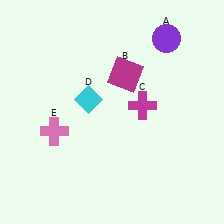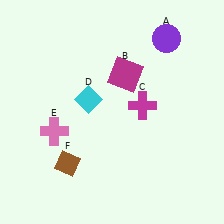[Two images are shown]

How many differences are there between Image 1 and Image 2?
There is 1 difference between the two images.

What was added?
A brown diamond (F) was added in Image 2.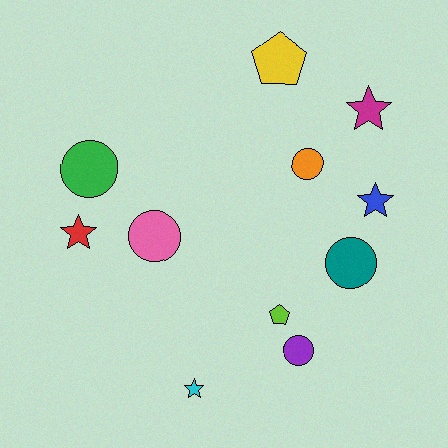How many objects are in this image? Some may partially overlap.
There are 11 objects.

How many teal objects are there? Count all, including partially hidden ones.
There is 1 teal object.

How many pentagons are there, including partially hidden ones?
There are 2 pentagons.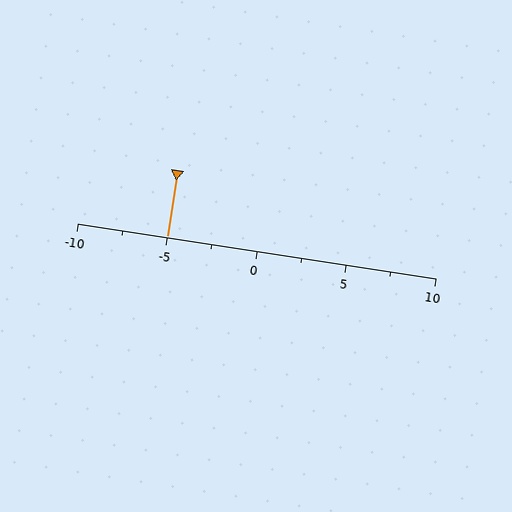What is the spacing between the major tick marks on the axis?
The major ticks are spaced 5 apart.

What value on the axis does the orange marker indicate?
The marker indicates approximately -5.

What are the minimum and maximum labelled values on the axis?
The axis runs from -10 to 10.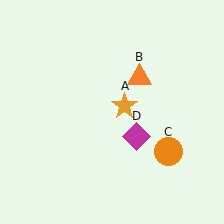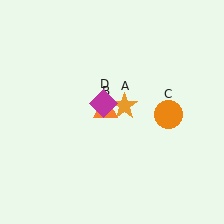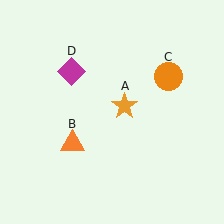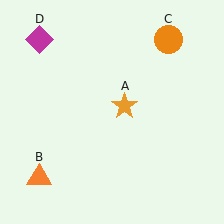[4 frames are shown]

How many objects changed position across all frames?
3 objects changed position: orange triangle (object B), orange circle (object C), magenta diamond (object D).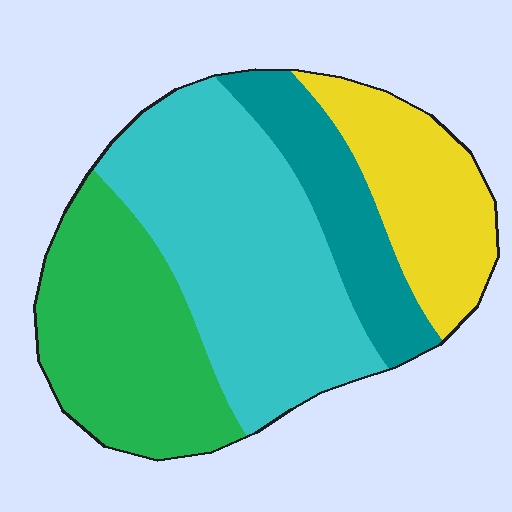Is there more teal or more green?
Green.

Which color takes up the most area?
Cyan, at roughly 40%.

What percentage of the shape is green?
Green covers about 30% of the shape.